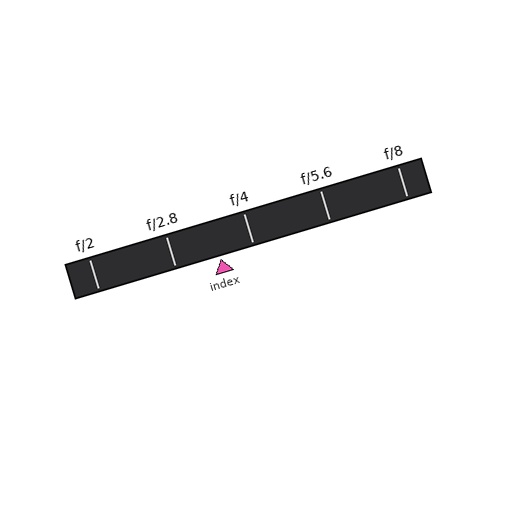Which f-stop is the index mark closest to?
The index mark is closest to f/4.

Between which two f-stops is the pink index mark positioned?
The index mark is between f/2.8 and f/4.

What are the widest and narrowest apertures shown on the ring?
The widest aperture shown is f/2 and the narrowest is f/8.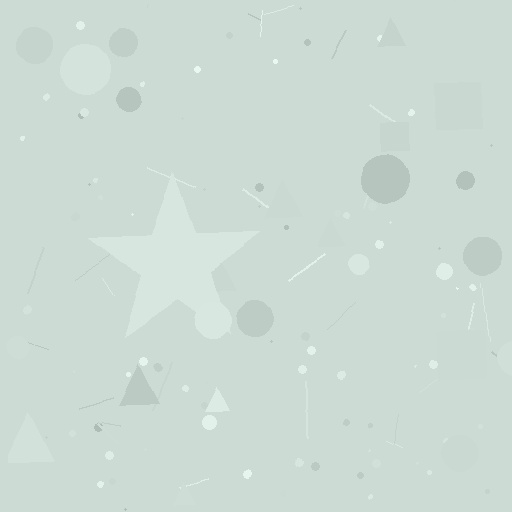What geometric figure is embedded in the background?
A star is embedded in the background.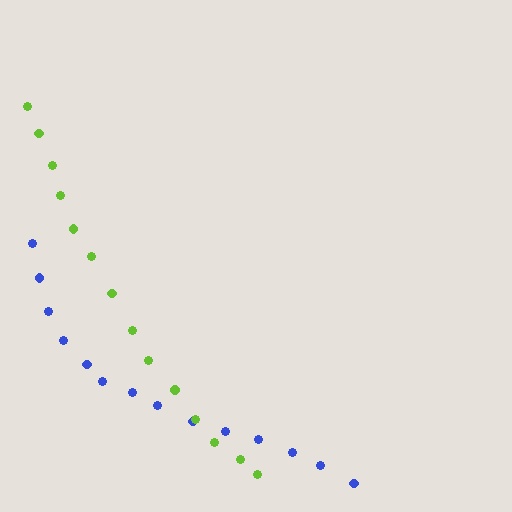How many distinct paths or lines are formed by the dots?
There are 2 distinct paths.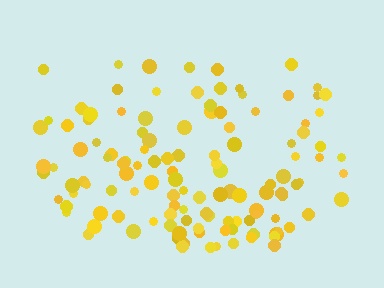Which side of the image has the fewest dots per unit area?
The top.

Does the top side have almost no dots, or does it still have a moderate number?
Still a moderate number, just noticeably fewer than the bottom.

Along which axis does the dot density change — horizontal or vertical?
Vertical.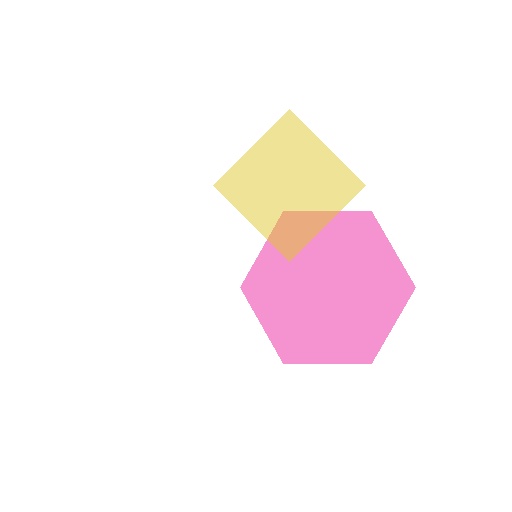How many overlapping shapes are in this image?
There are 2 overlapping shapes in the image.